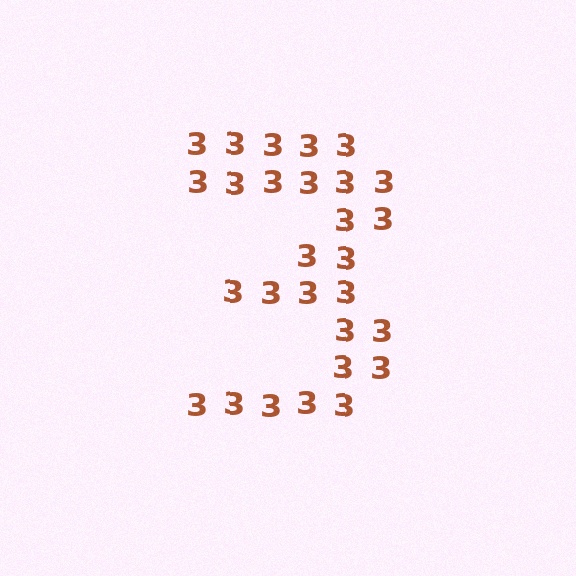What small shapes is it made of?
It is made of small digit 3's.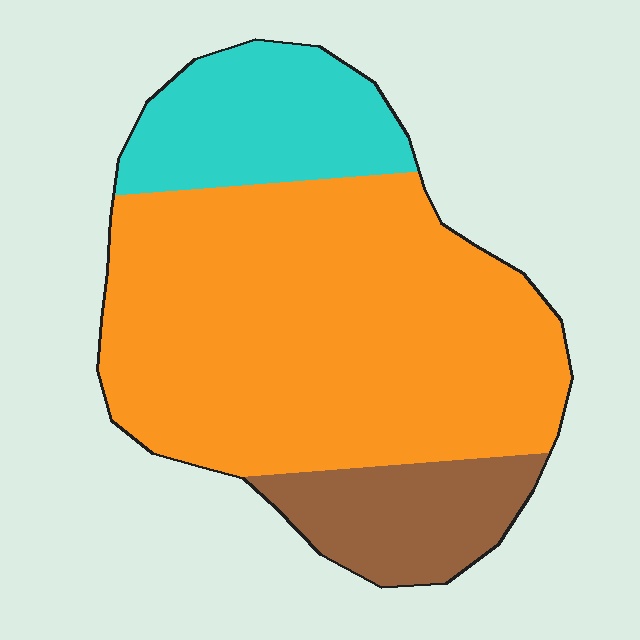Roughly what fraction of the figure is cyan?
Cyan covers 19% of the figure.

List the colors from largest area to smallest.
From largest to smallest: orange, cyan, brown.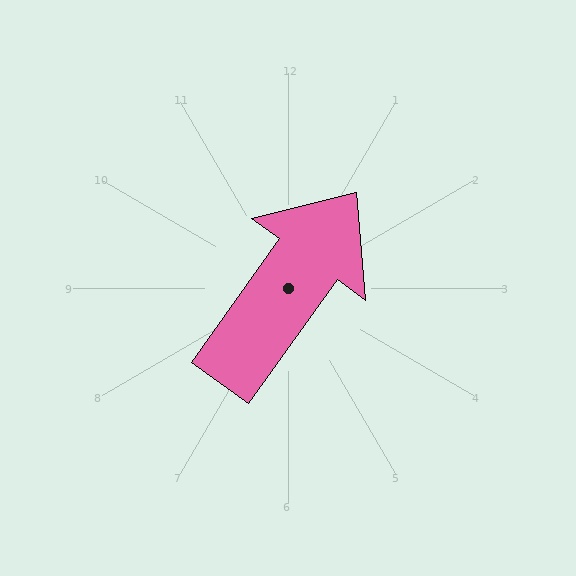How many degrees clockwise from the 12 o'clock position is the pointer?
Approximately 36 degrees.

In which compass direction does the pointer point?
Northeast.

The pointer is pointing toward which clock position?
Roughly 1 o'clock.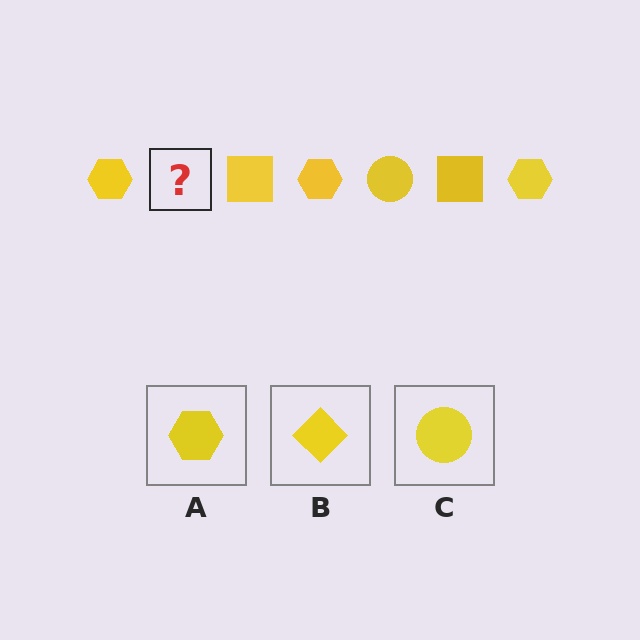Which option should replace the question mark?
Option C.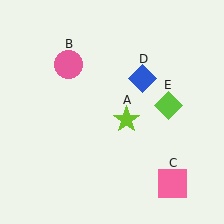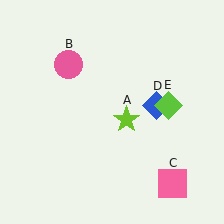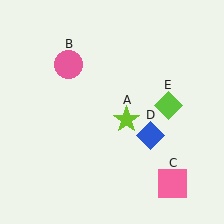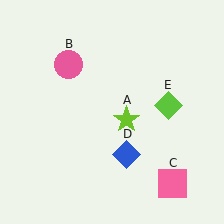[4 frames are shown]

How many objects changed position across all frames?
1 object changed position: blue diamond (object D).